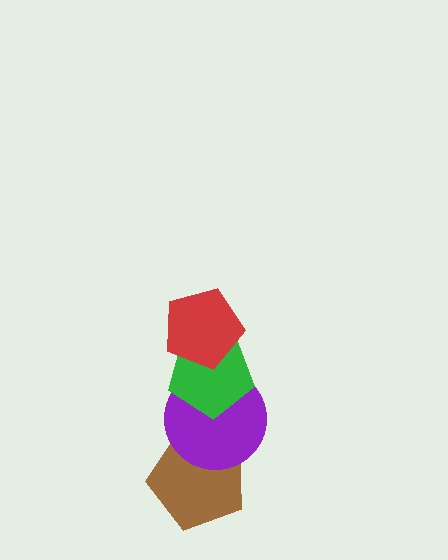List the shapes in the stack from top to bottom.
From top to bottom: the red pentagon, the green pentagon, the purple circle, the brown pentagon.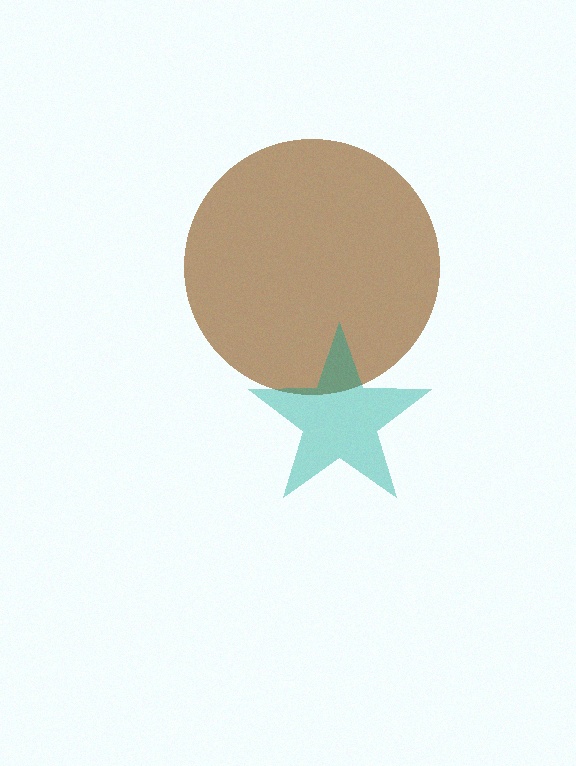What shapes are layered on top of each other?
The layered shapes are: a brown circle, a teal star.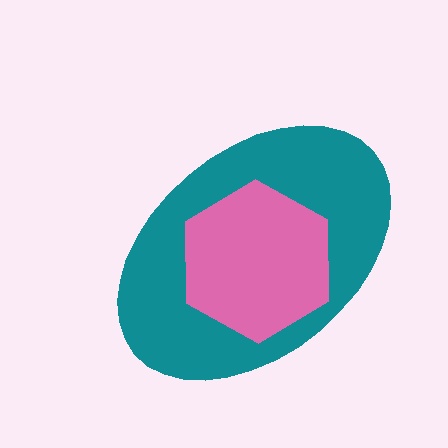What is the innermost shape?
The pink hexagon.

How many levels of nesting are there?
2.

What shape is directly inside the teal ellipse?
The pink hexagon.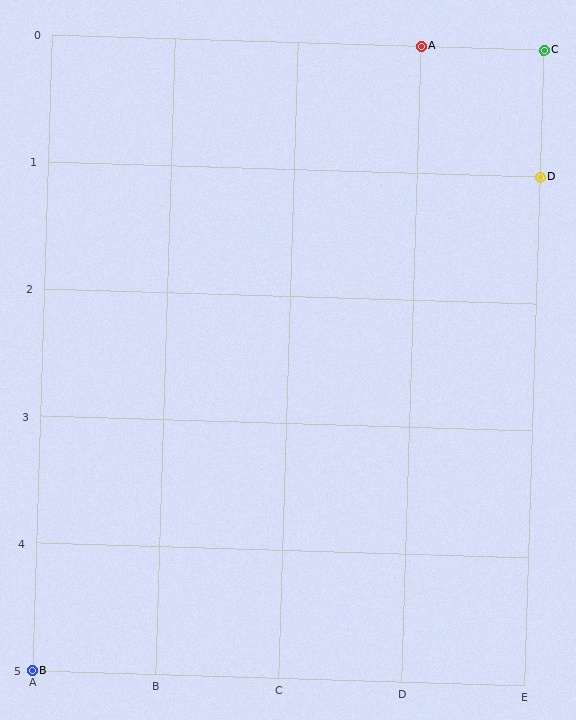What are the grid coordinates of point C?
Point C is at grid coordinates (E, 0).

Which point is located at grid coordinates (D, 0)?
Point A is at (D, 0).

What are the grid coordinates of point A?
Point A is at grid coordinates (D, 0).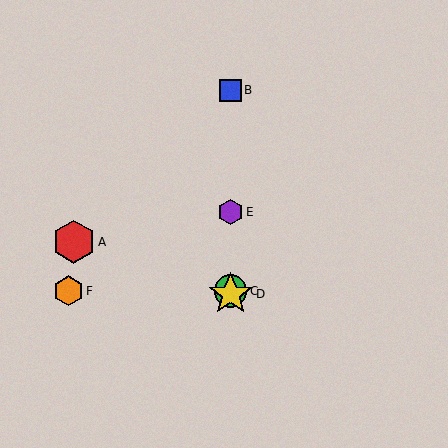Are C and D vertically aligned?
Yes, both are at x≈231.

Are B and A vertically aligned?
No, B is at x≈231 and A is at x≈74.